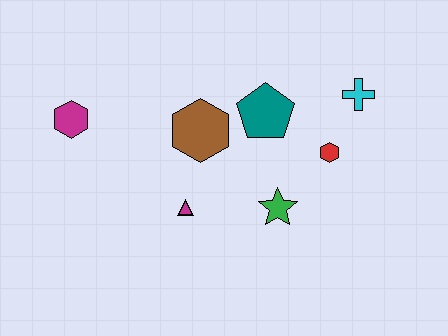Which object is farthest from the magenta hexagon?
The cyan cross is farthest from the magenta hexagon.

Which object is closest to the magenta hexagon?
The brown hexagon is closest to the magenta hexagon.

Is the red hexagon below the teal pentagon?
Yes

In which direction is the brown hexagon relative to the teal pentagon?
The brown hexagon is to the left of the teal pentagon.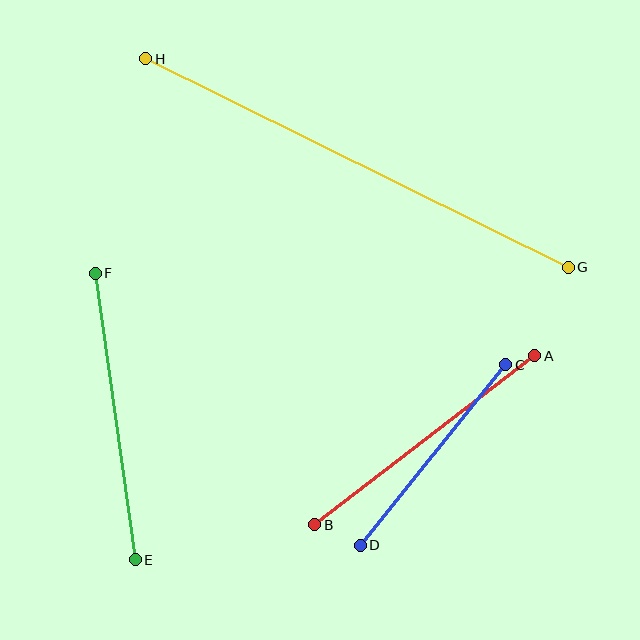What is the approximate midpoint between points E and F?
The midpoint is at approximately (115, 417) pixels.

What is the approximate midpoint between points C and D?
The midpoint is at approximately (433, 455) pixels.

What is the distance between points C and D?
The distance is approximately 232 pixels.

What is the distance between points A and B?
The distance is approximately 277 pixels.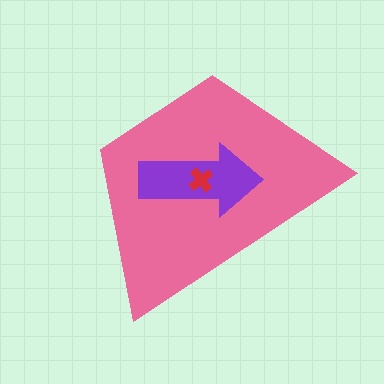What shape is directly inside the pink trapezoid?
The purple arrow.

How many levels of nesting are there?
3.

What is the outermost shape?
The pink trapezoid.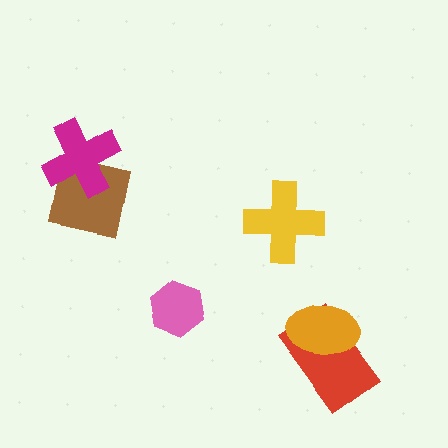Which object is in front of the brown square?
The magenta cross is in front of the brown square.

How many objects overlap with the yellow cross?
0 objects overlap with the yellow cross.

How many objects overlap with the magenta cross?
1 object overlaps with the magenta cross.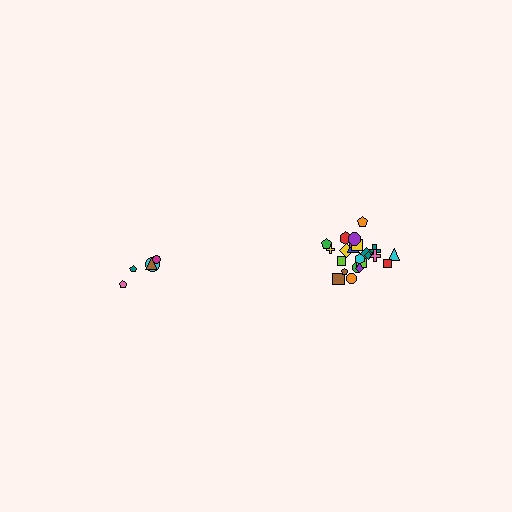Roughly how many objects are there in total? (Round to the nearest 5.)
Roughly 30 objects in total.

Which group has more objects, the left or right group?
The right group.